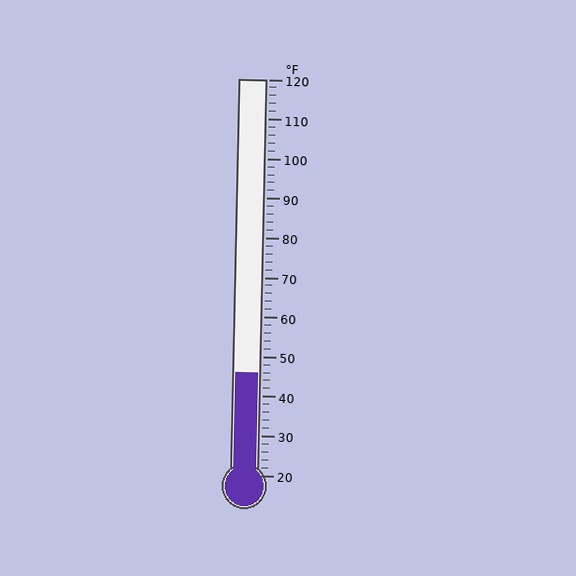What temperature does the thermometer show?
The thermometer shows approximately 46°F.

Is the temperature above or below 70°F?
The temperature is below 70°F.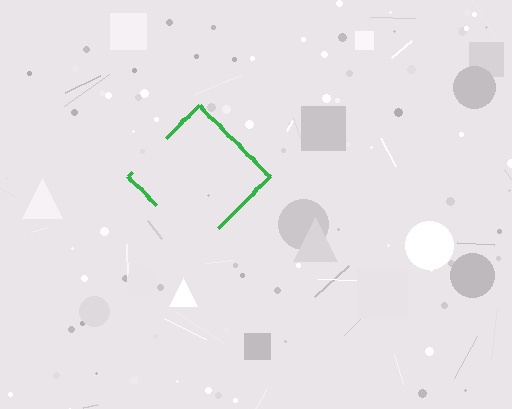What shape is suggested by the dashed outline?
The dashed outline suggests a diamond.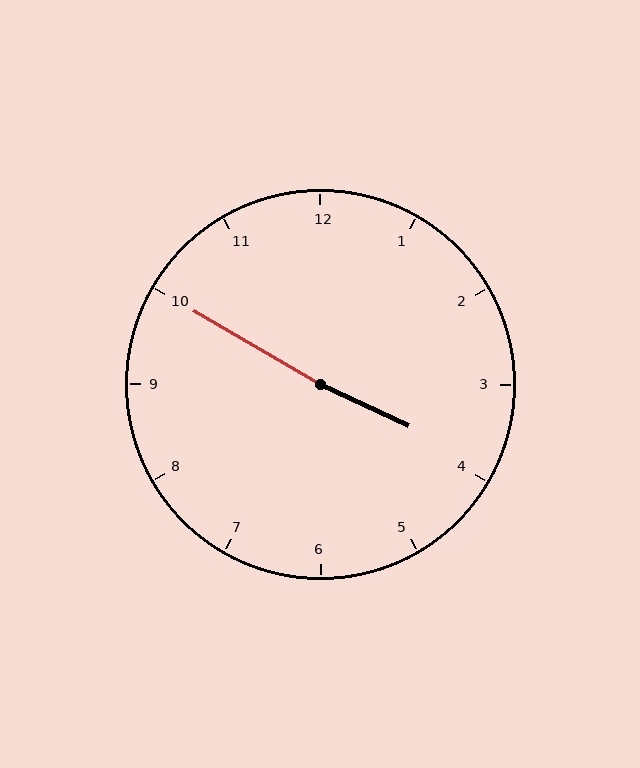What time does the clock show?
3:50.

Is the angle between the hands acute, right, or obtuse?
It is obtuse.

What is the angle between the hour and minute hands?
Approximately 175 degrees.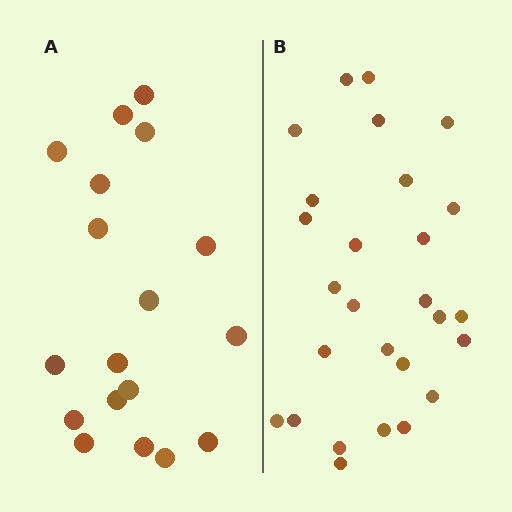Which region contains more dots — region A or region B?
Region B (the right region) has more dots.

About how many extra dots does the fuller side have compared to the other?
Region B has roughly 8 or so more dots than region A.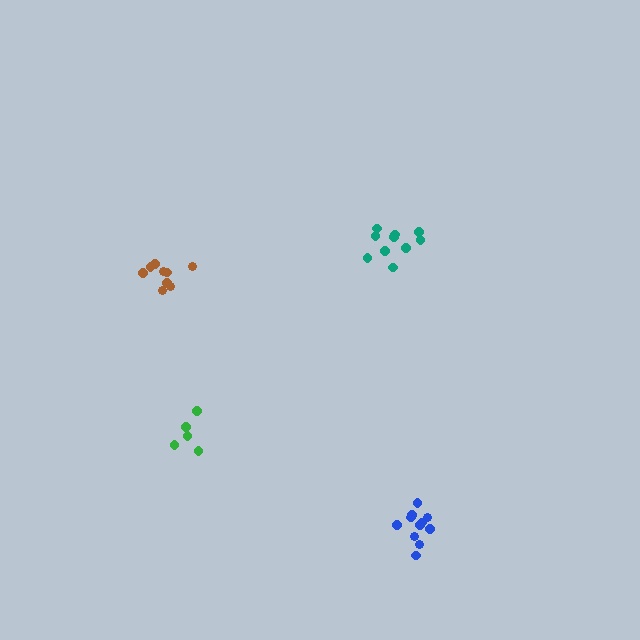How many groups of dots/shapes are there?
There are 4 groups.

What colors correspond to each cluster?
The clusters are colored: green, teal, blue, brown.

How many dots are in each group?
Group 1: 5 dots, Group 2: 10 dots, Group 3: 11 dots, Group 4: 9 dots (35 total).